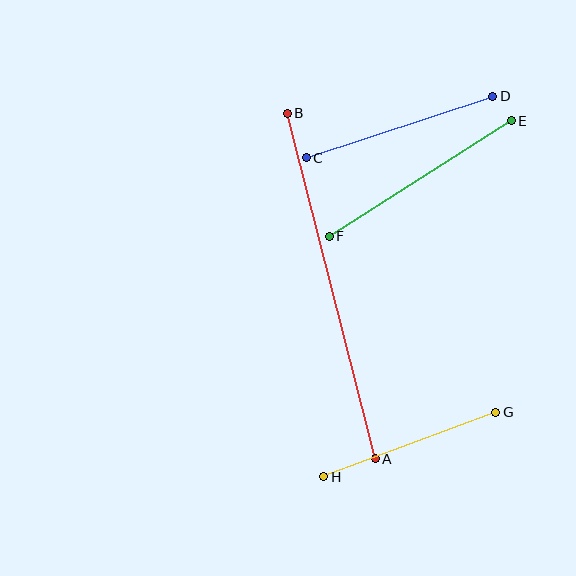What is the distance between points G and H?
The distance is approximately 184 pixels.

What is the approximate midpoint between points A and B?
The midpoint is at approximately (331, 286) pixels.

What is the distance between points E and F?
The distance is approximately 216 pixels.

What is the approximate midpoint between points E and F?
The midpoint is at approximately (420, 178) pixels.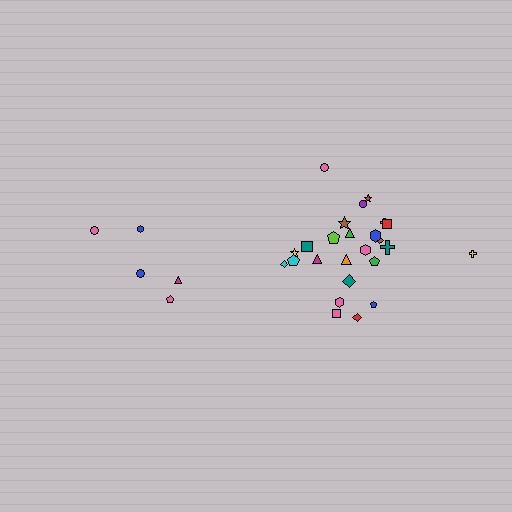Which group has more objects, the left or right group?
The right group.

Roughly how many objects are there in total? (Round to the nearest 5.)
Roughly 30 objects in total.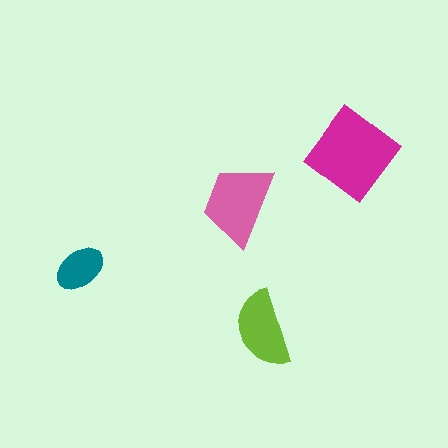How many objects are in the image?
There are 4 objects in the image.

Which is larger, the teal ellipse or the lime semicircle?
The lime semicircle.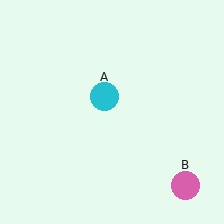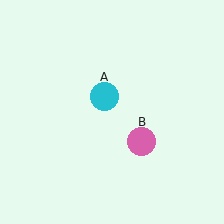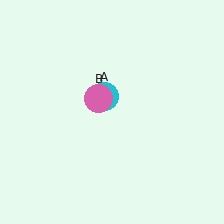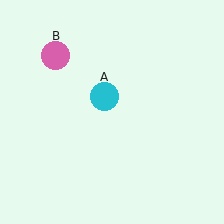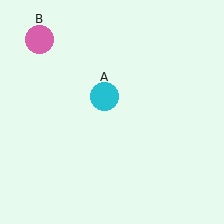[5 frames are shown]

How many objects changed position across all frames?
1 object changed position: pink circle (object B).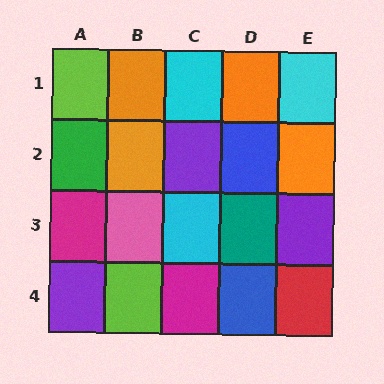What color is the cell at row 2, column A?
Green.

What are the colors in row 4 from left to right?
Purple, lime, magenta, blue, red.